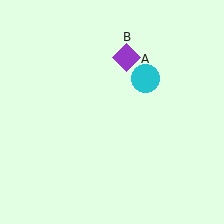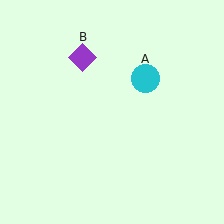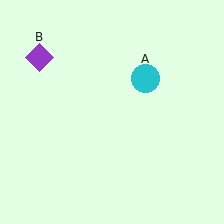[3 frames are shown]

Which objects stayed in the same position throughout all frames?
Cyan circle (object A) remained stationary.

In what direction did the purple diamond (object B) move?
The purple diamond (object B) moved left.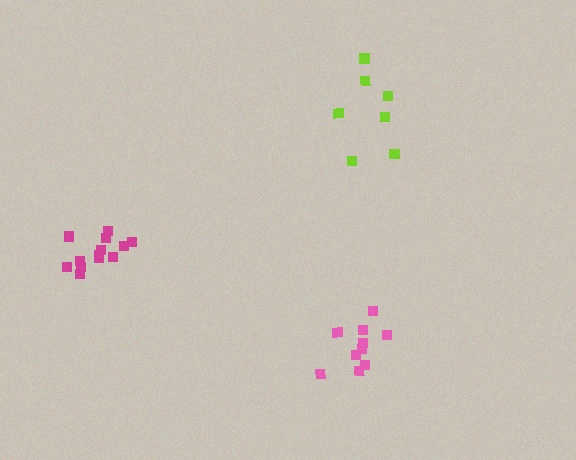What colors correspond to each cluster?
The clusters are colored: lime, magenta, pink.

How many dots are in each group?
Group 1: 7 dots, Group 2: 13 dots, Group 3: 10 dots (30 total).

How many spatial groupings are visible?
There are 3 spatial groupings.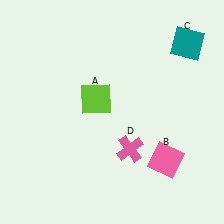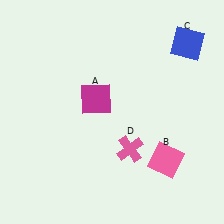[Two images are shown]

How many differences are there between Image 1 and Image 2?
There are 2 differences between the two images.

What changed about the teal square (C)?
In Image 1, C is teal. In Image 2, it changed to blue.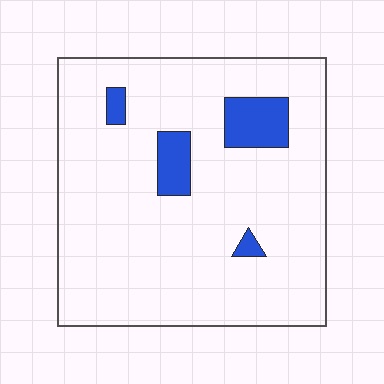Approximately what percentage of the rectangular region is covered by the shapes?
Approximately 10%.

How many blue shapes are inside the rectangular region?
4.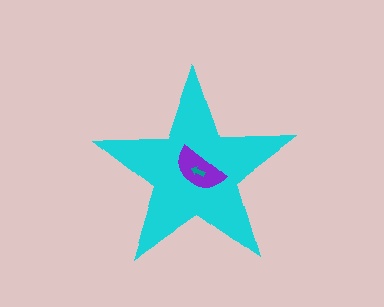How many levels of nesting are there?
3.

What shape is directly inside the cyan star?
The purple semicircle.